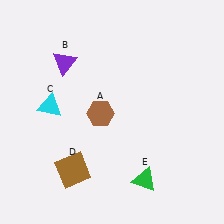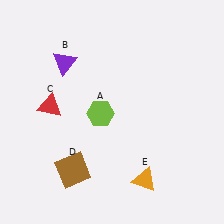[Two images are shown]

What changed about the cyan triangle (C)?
In Image 1, C is cyan. In Image 2, it changed to red.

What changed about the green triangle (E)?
In Image 1, E is green. In Image 2, it changed to orange.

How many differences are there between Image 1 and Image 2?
There are 3 differences between the two images.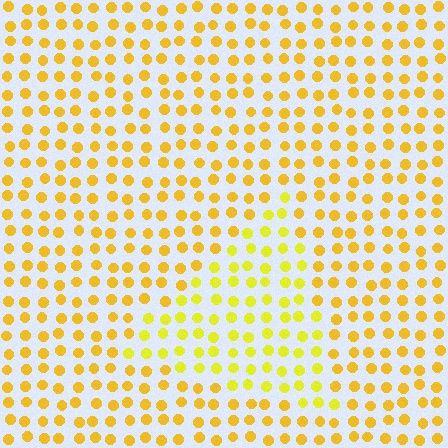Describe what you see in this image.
The image is filled with small yellow elements in a uniform arrangement. A triangle-shaped region is visible where the elements are tinted to a slightly different hue, forming a subtle color boundary.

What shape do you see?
I see a triangle.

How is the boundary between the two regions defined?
The boundary is defined purely by a slight shift in hue (about 19 degrees). Spacing, size, and orientation are identical on both sides.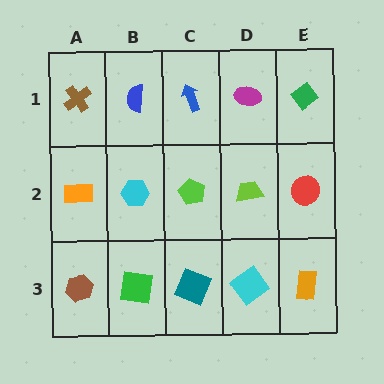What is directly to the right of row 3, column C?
A cyan diamond.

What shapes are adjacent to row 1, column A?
An orange rectangle (row 2, column A), a blue semicircle (row 1, column B).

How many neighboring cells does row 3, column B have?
3.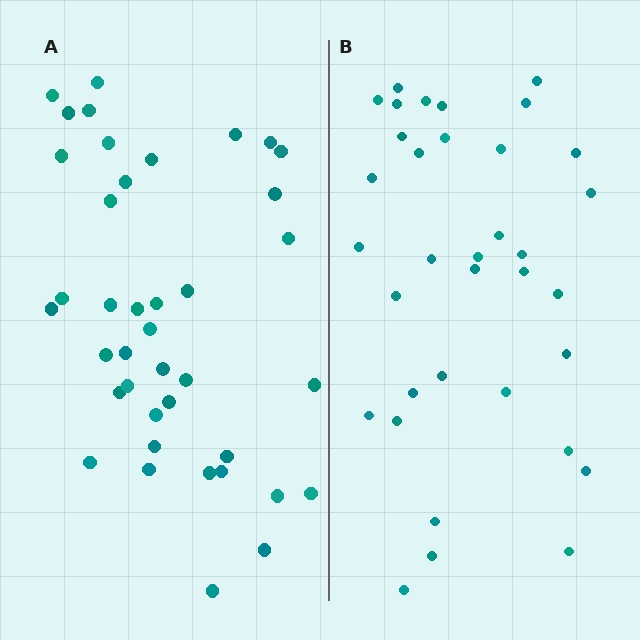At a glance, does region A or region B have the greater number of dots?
Region A (the left region) has more dots.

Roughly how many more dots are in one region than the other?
Region A has about 5 more dots than region B.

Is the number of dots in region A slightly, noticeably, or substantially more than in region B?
Region A has only slightly more — the two regions are fairly close. The ratio is roughly 1.1 to 1.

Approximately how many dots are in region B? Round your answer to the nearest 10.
About 40 dots. (The exact count is 35, which rounds to 40.)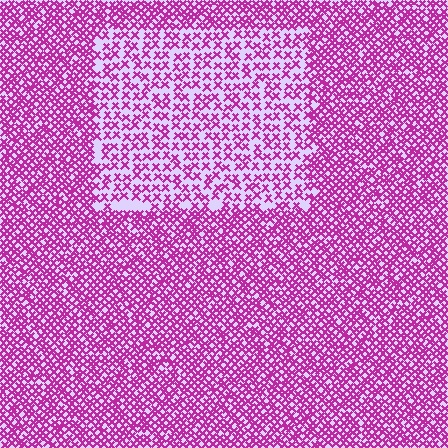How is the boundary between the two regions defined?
The boundary is defined by a change in element density (approximately 2.0x ratio). All elements are the same color, size, and shape.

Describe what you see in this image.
The image contains small magenta elements arranged at two different densities. A rectangle-shaped region is visible where the elements are less densely packed than the surrounding area.